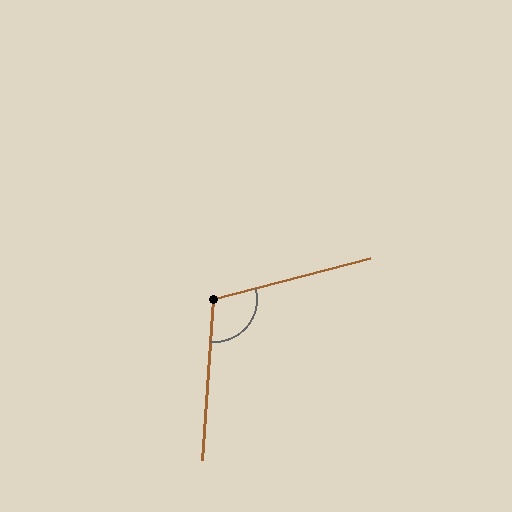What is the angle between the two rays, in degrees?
Approximately 109 degrees.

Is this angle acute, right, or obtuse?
It is obtuse.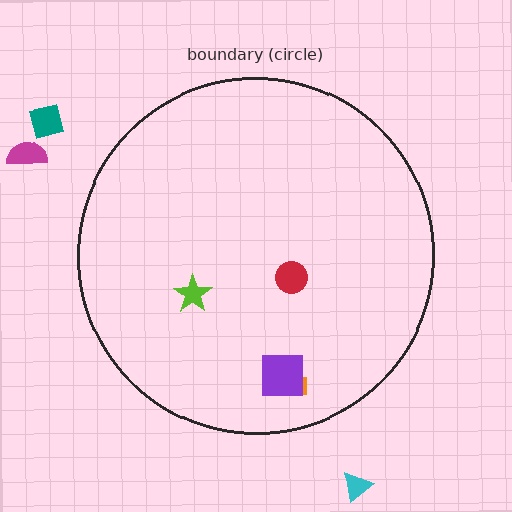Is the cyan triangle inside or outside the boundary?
Outside.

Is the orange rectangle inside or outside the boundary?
Inside.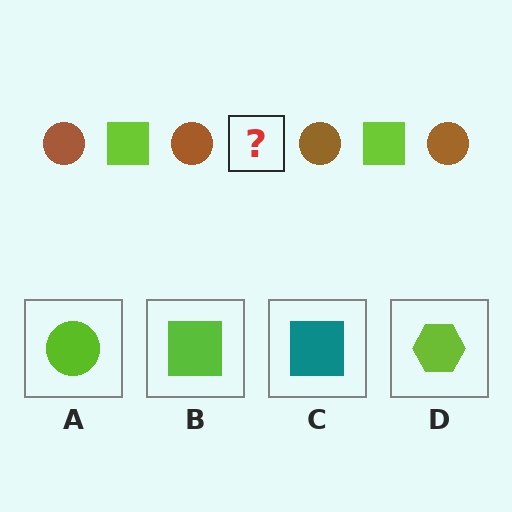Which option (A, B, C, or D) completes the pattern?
B.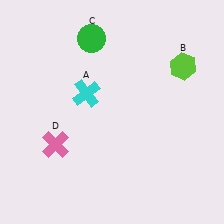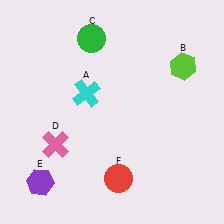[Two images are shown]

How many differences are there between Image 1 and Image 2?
There are 2 differences between the two images.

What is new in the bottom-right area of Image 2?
A red circle (F) was added in the bottom-right area of Image 2.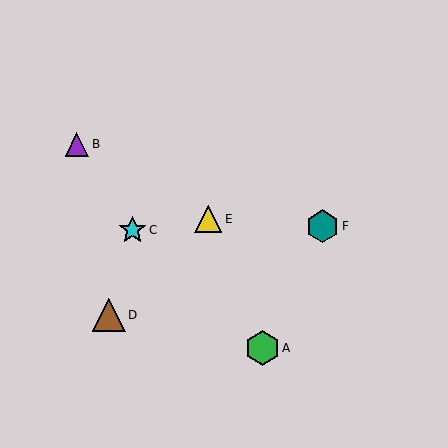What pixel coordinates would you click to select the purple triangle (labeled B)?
Click at (77, 145) to select the purple triangle B.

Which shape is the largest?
The green hexagon (labeled A) is the largest.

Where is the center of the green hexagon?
The center of the green hexagon is at (262, 348).